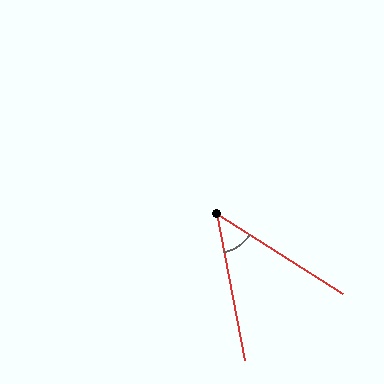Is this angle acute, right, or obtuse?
It is acute.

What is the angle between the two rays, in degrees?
Approximately 47 degrees.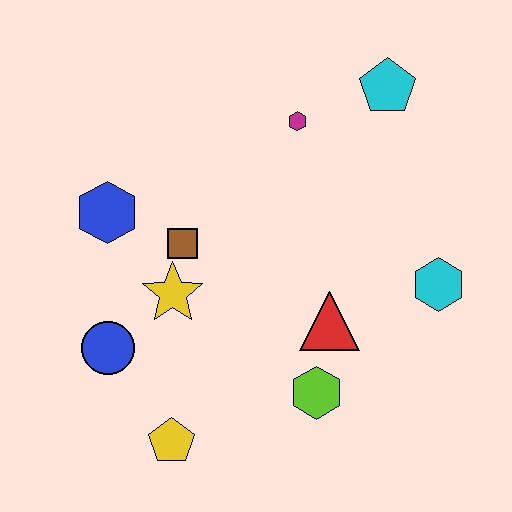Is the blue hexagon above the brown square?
Yes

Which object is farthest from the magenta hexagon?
The yellow pentagon is farthest from the magenta hexagon.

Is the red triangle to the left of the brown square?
No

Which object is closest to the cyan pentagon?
The magenta hexagon is closest to the cyan pentagon.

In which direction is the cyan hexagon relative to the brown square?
The cyan hexagon is to the right of the brown square.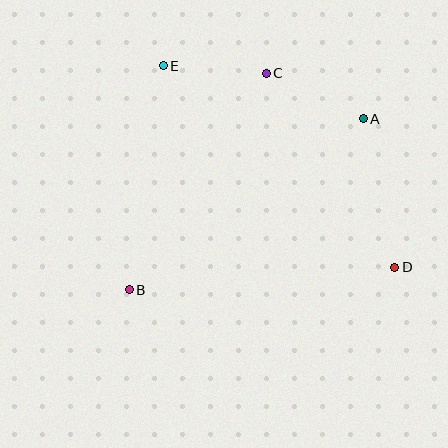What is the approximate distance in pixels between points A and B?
The distance between A and B is approximately 290 pixels.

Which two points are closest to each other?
Points C and E are closest to each other.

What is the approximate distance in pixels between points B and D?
The distance between B and D is approximately 267 pixels.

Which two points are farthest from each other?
Points D and E are farthest from each other.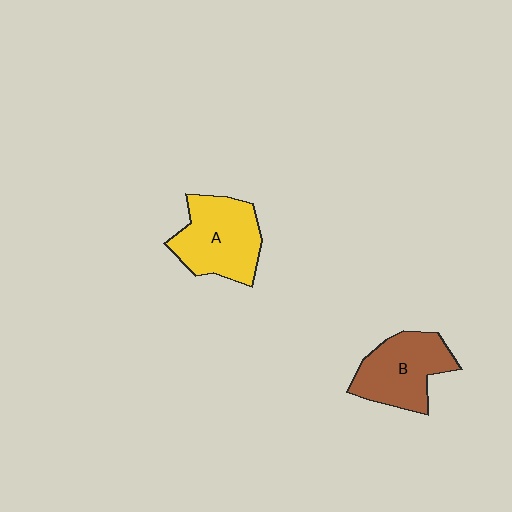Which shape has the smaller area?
Shape B (brown).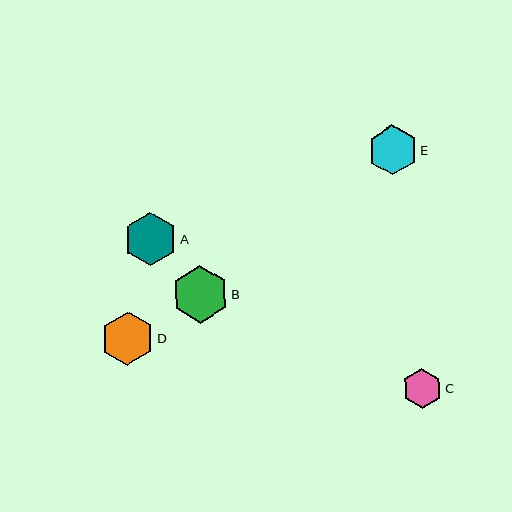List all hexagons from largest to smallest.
From largest to smallest: B, A, D, E, C.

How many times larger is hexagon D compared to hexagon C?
Hexagon D is approximately 1.4 times the size of hexagon C.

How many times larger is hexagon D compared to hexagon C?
Hexagon D is approximately 1.4 times the size of hexagon C.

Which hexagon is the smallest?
Hexagon C is the smallest with a size of approximately 39 pixels.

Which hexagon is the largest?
Hexagon B is the largest with a size of approximately 57 pixels.